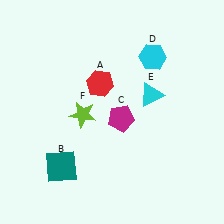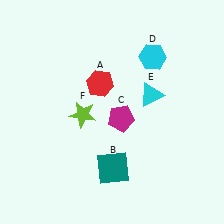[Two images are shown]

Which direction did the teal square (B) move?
The teal square (B) moved right.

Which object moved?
The teal square (B) moved right.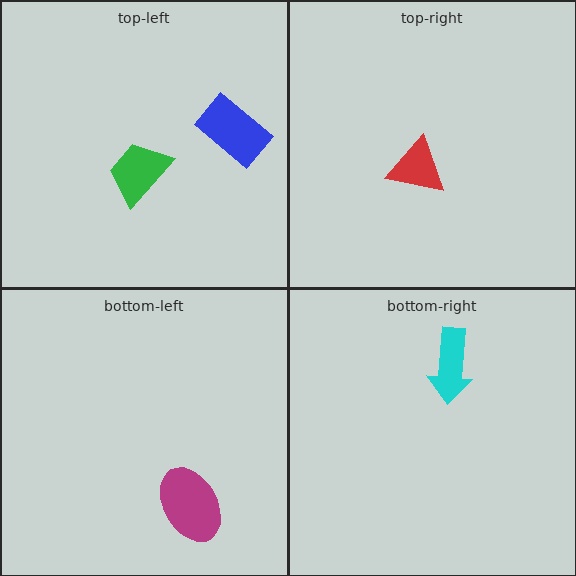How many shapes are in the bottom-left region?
1.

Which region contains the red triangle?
The top-right region.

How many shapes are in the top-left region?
2.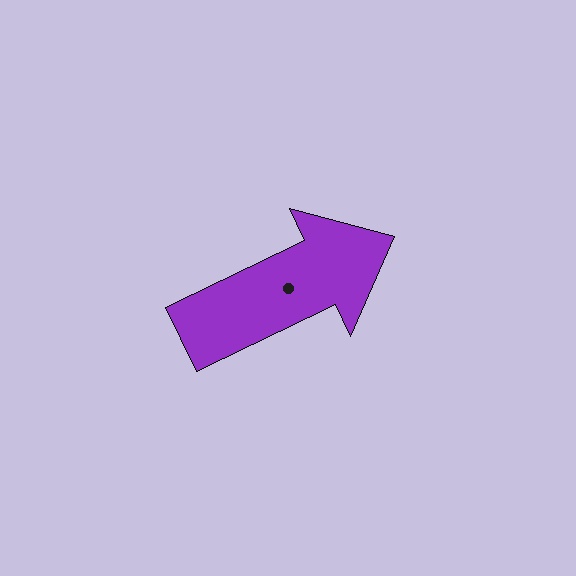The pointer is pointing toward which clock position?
Roughly 2 o'clock.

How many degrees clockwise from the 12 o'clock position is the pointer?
Approximately 64 degrees.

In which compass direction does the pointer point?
Northeast.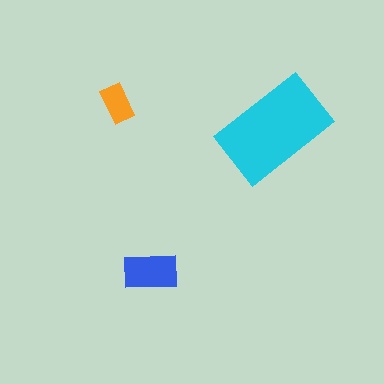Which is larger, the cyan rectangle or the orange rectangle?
The cyan one.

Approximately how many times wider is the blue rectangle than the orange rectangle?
About 1.5 times wider.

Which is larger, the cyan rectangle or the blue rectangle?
The cyan one.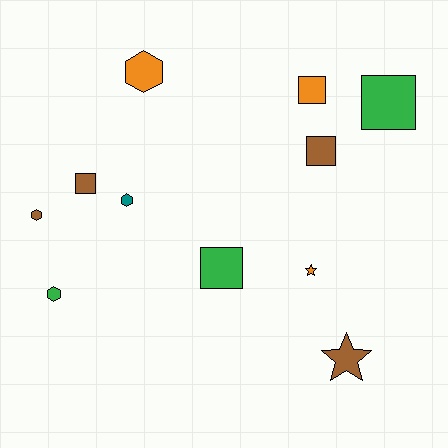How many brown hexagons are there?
There is 1 brown hexagon.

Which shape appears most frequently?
Square, with 5 objects.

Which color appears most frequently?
Brown, with 4 objects.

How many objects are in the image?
There are 11 objects.